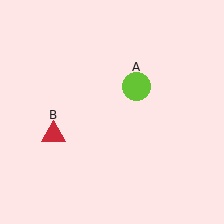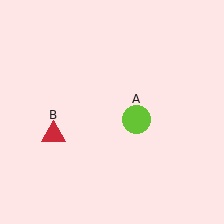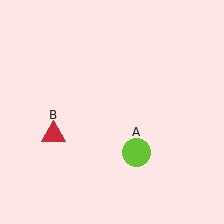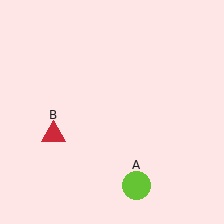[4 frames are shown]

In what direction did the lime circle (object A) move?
The lime circle (object A) moved down.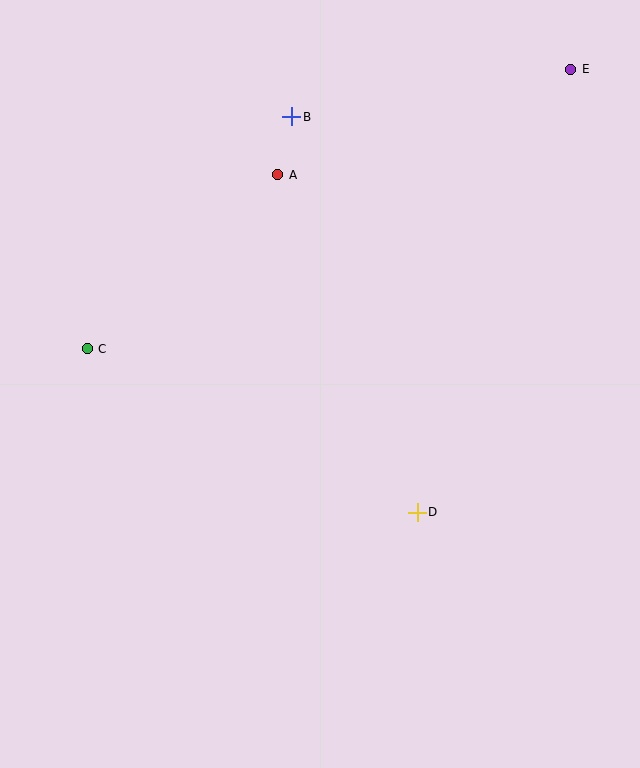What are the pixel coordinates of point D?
Point D is at (417, 512).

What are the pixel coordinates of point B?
Point B is at (292, 117).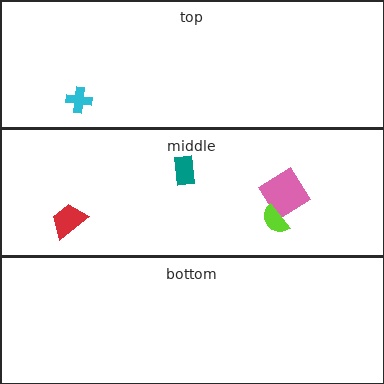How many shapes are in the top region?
1.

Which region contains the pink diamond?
The middle region.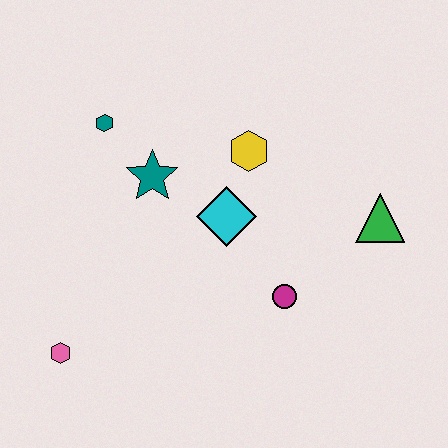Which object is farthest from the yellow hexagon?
The pink hexagon is farthest from the yellow hexagon.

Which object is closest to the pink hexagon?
The teal star is closest to the pink hexagon.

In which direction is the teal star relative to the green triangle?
The teal star is to the left of the green triangle.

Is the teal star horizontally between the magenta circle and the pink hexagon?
Yes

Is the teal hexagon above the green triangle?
Yes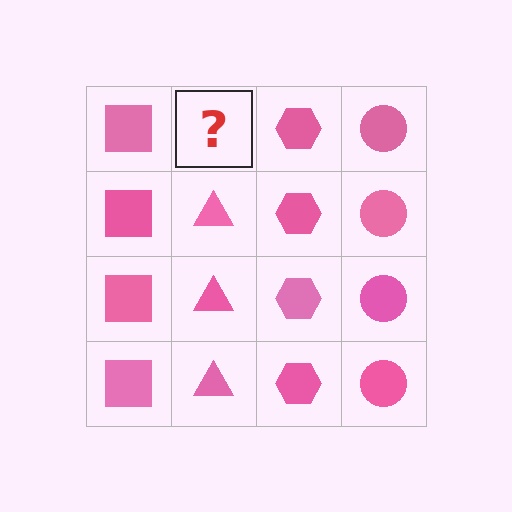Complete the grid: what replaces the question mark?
The question mark should be replaced with a pink triangle.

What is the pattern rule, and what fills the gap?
The rule is that each column has a consistent shape. The gap should be filled with a pink triangle.